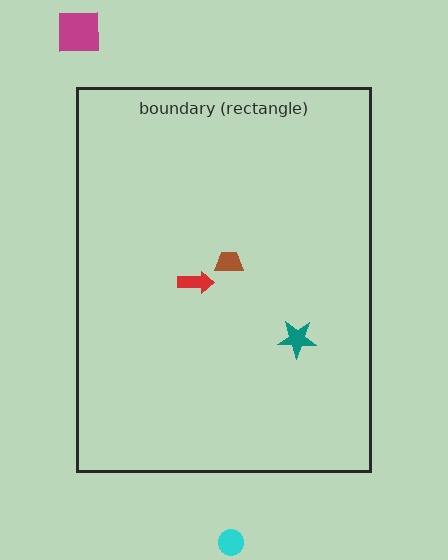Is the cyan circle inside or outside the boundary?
Outside.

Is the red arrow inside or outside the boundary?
Inside.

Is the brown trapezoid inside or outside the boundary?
Inside.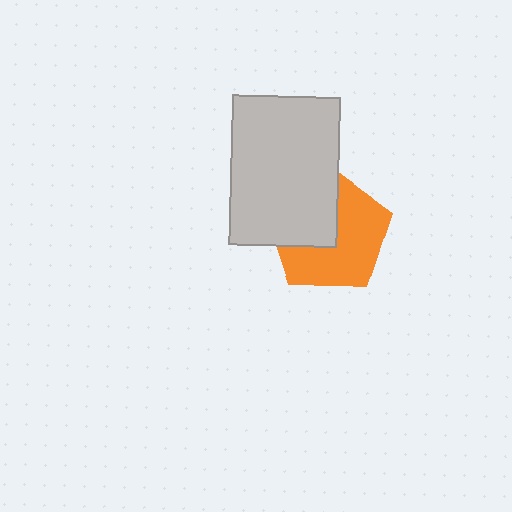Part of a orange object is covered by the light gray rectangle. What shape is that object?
It is a pentagon.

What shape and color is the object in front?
The object in front is a light gray rectangle.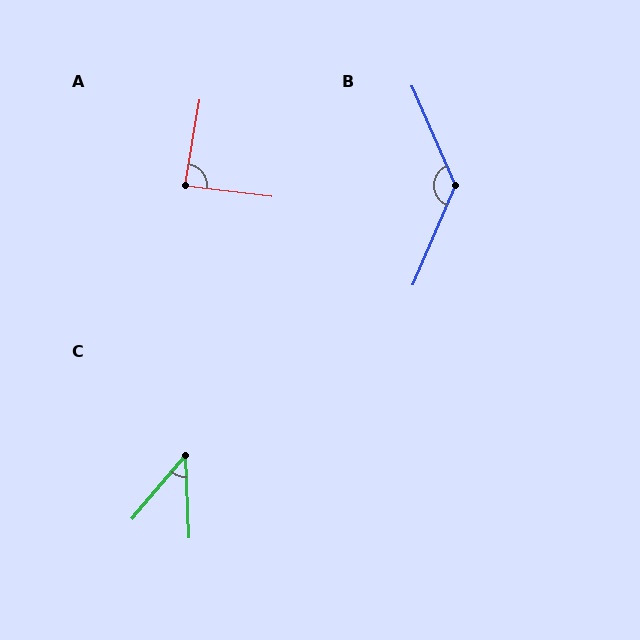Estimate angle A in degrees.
Approximately 87 degrees.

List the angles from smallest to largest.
C (43°), A (87°), B (133°).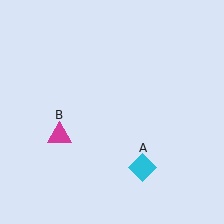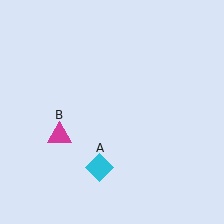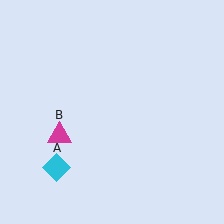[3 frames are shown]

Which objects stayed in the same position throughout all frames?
Magenta triangle (object B) remained stationary.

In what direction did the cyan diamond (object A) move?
The cyan diamond (object A) moved left.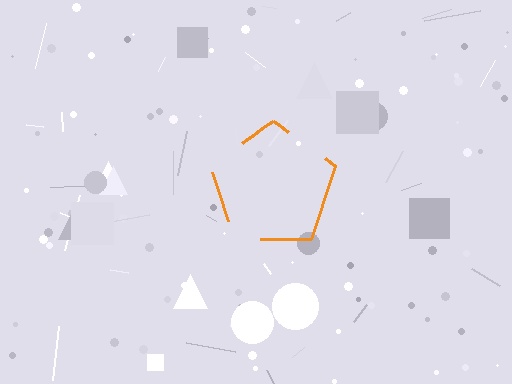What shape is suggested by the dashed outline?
The dashed outline suggests a pentagon.